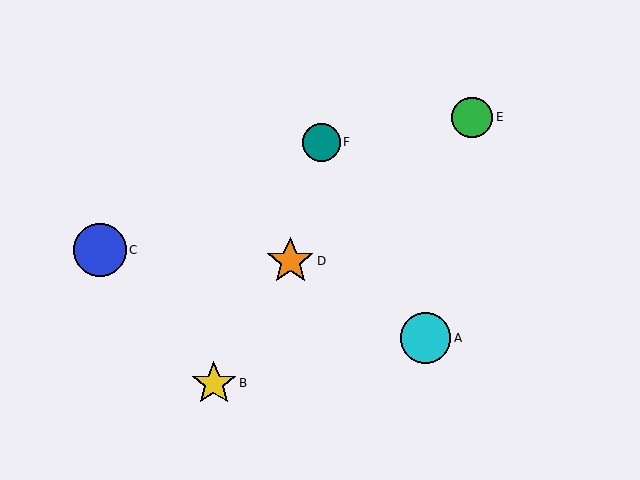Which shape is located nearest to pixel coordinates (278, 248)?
The orange star (labeled D) at (290, 261) is nearest to that location.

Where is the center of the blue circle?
The center of the blue circle is at (100, 250).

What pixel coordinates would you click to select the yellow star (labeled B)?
Click at (214, 383) to select the yellow star B.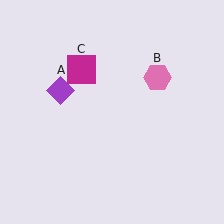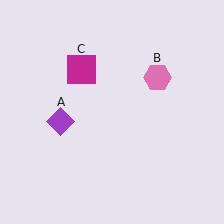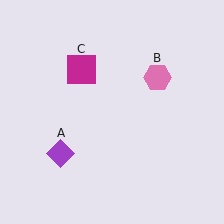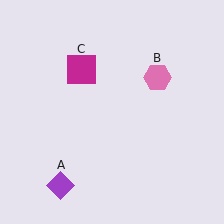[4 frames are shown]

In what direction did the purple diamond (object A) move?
The purple diamond (object A) moved down.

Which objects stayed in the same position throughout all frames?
Pink hexagon (object B) and magenta square (object C) remained stationary.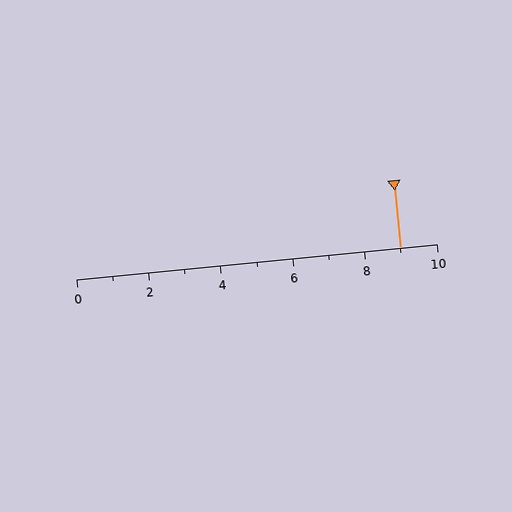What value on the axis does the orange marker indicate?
The marker indicates approximately 9.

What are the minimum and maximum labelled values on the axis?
The axis runs from 0 to 10.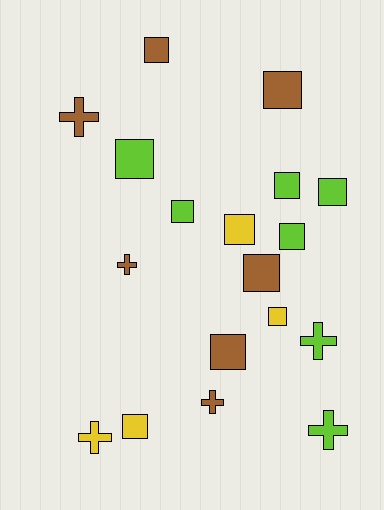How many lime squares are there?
There are 5 lime squares.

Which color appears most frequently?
Brown, with 7 objects.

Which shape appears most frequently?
Square, with 12 objects.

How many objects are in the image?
There are 18 objects.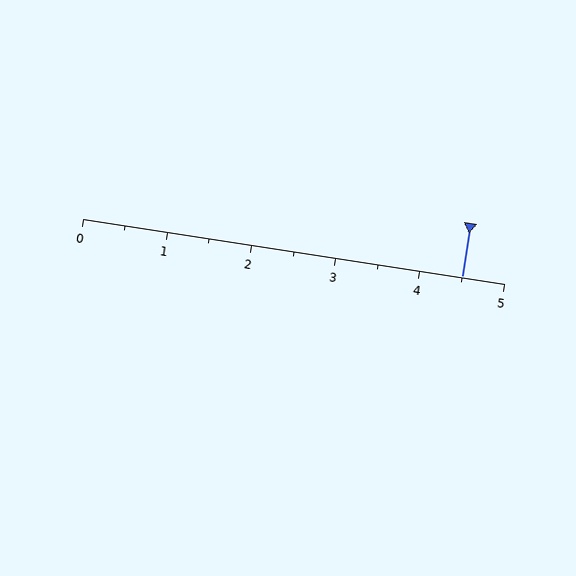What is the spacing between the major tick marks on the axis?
The major ticks are spaced 1 apart.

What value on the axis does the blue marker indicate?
The marker indicates approximately 4.5.